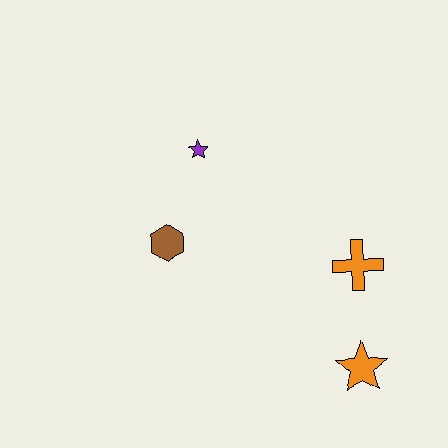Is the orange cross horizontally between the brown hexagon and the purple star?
No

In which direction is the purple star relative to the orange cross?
The purple star is to the left of the orange cross.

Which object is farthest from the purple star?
The orange star is farthest from the purple star.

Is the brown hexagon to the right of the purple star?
No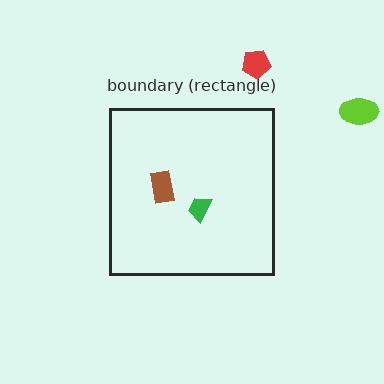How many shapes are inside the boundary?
2 inside, 2 outside.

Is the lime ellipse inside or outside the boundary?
Outside.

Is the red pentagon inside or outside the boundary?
Outside.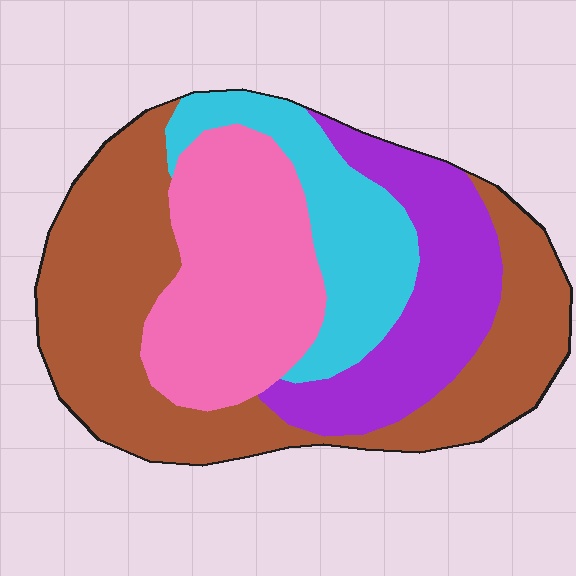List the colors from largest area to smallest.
From largest to smallest: brown, pink, purple, cyan.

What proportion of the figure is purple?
Purple takes up about one fifth (1/5) of the figure.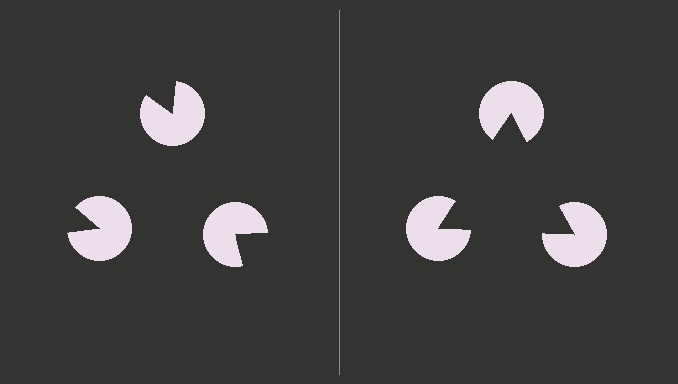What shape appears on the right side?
An illusory triangle.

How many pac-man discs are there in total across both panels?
6 — 3 on each side.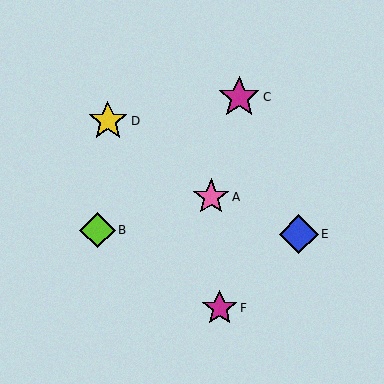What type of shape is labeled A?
Shape A is a pink star.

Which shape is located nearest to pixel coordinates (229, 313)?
The magenta star (labeled F) at (220, 308) is nearest to that location.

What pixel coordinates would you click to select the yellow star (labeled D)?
Click at (108, 121) to select the yellow star D.